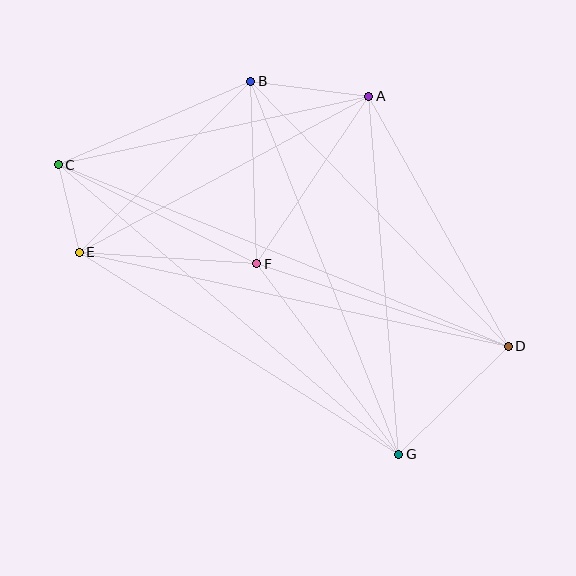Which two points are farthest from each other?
Points C and D are farthest from each other.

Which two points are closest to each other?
Points C and E are closest to each other.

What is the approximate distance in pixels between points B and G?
The distance between B and G is approximately 401 pixels.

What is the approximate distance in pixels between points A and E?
The distance between A and E is approximately 329 pixels.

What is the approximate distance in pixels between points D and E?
The distance between D and E is approximately 439 pixels.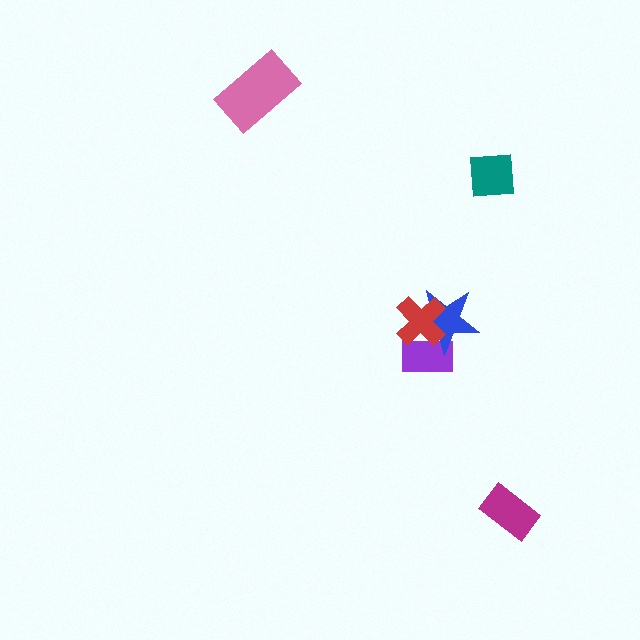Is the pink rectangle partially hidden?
No, no other shape covers it.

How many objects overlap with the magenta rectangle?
0 objects overlap with the magenta rectangle.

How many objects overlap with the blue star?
2 objects overlap with the blue star.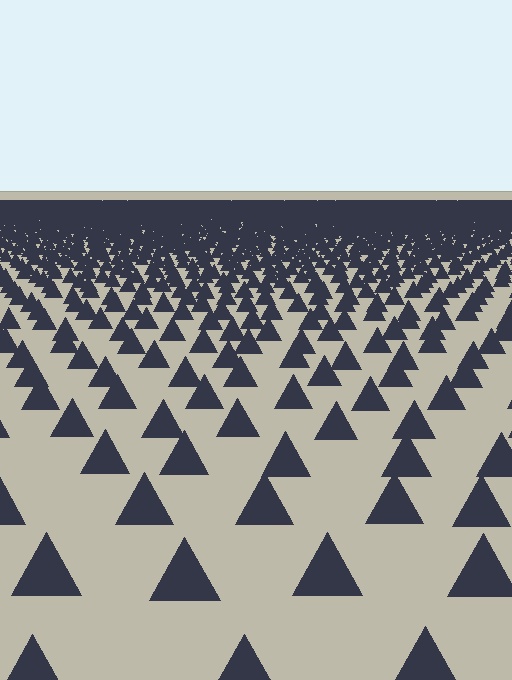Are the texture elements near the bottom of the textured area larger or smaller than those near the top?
Larger. Near the bottom, elements are closer to the viewer and appear at a bigger on-screen size.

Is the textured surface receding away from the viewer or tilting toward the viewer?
The surface is receding away from the viewer. Texture elements get smaller and denser toward the top.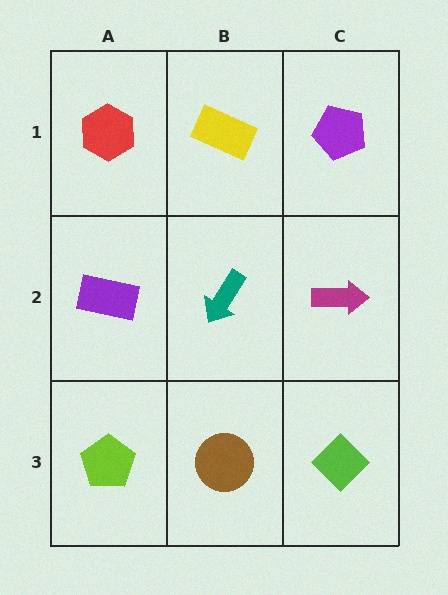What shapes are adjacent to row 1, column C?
A magenta arrow (row 2, column C), a yellow rectangle (row 1, column B).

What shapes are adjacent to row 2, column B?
A yellow rectangle (row 1, column B), a brown circle (row 3, column B), a purple rectangle (row 2, column A), a magenta arrow (row 2, column C).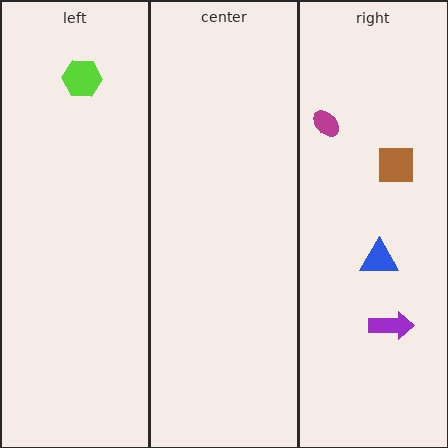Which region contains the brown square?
The right region.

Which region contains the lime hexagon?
The left region.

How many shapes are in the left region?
1.